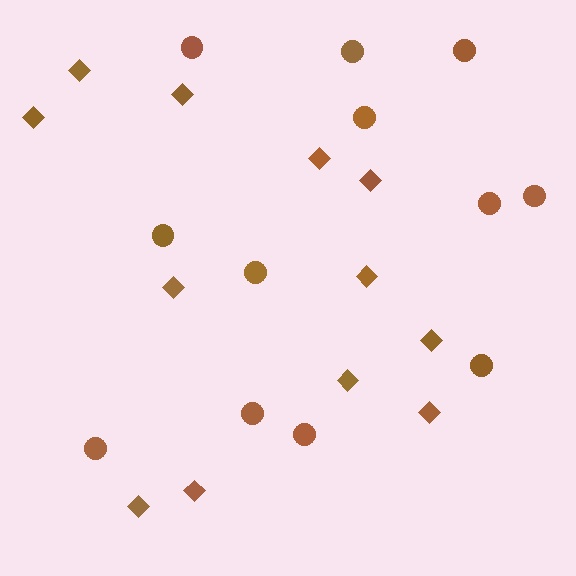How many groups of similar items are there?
There are 2 groups: one group of diamonds (12) and one group of circles (12).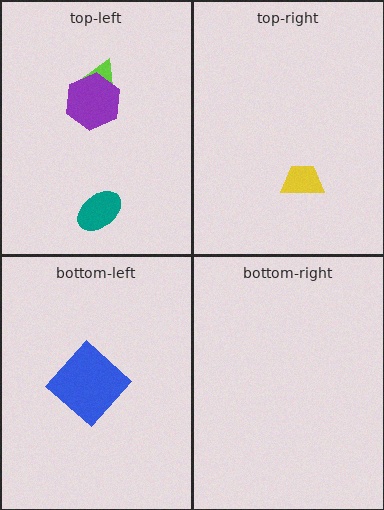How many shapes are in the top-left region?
3.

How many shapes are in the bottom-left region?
1.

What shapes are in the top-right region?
The yellow trapezoid.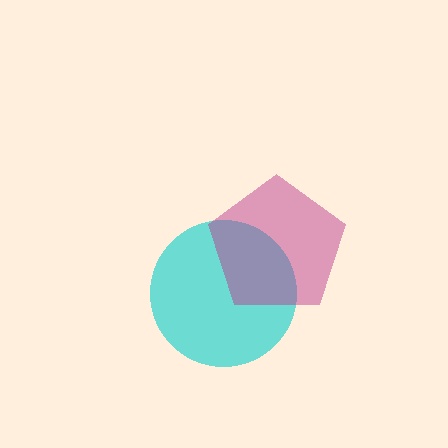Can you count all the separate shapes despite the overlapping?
Yes, there are 2 separate shapes.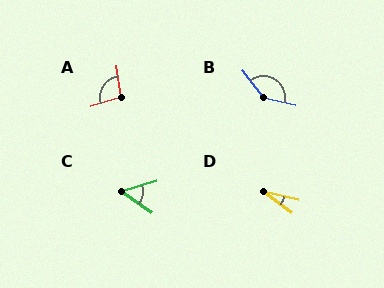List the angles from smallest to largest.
D (23°), C (52°), A (101°), B (140°).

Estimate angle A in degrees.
Approximately 101 degrees.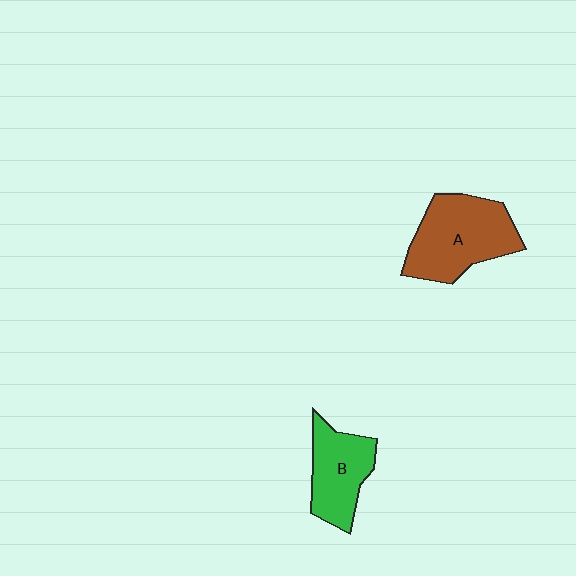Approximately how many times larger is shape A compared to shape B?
Approximately 1.4 times.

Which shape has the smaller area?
Shape B (green).